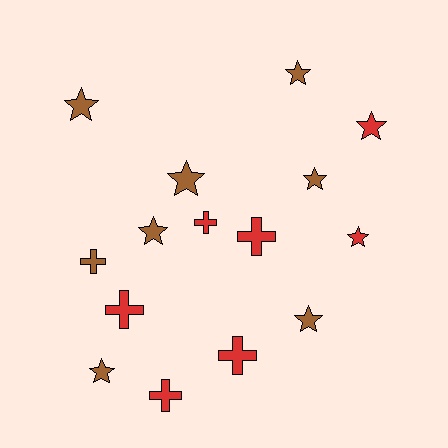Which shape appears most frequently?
Star, with 9 objects.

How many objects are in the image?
There are 15 objects.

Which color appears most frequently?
Brown, with 8 objects.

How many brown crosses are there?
There is 1 brown cross.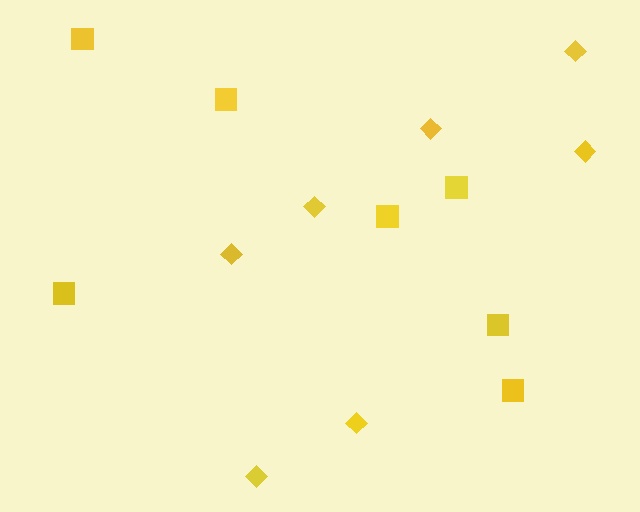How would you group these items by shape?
There are 2 groups: one group of squares (7) and one group of diamonds (7).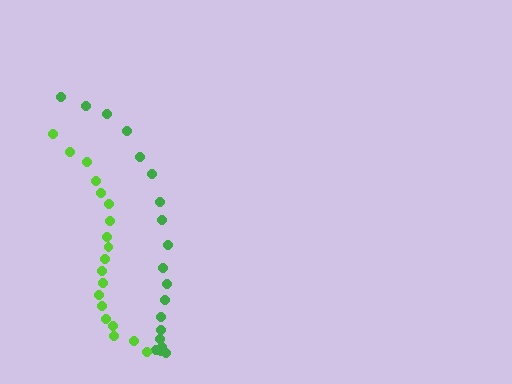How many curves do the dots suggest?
There are 2 distinct paths.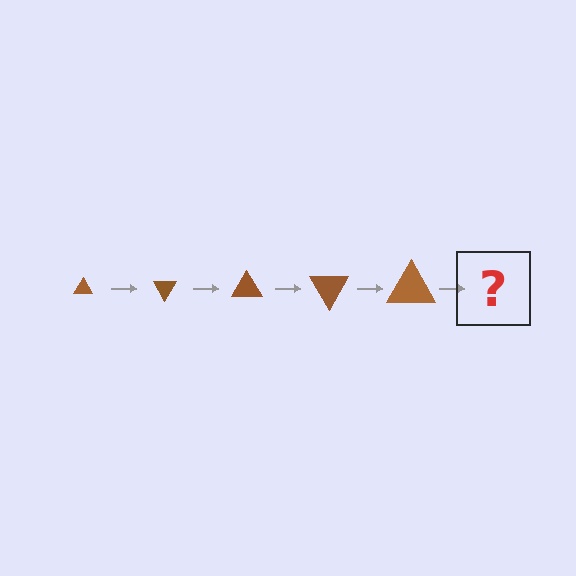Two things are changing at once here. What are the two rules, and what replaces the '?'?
The two rules are that the triangle grows larger each step and it rotates 60 degrees each step. The '?' should be a triangle, larger than the previous one and rotated 300 degrees from the start.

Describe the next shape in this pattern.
It should be a triangle, larger than the previous one and rotated 300 degrees from the start.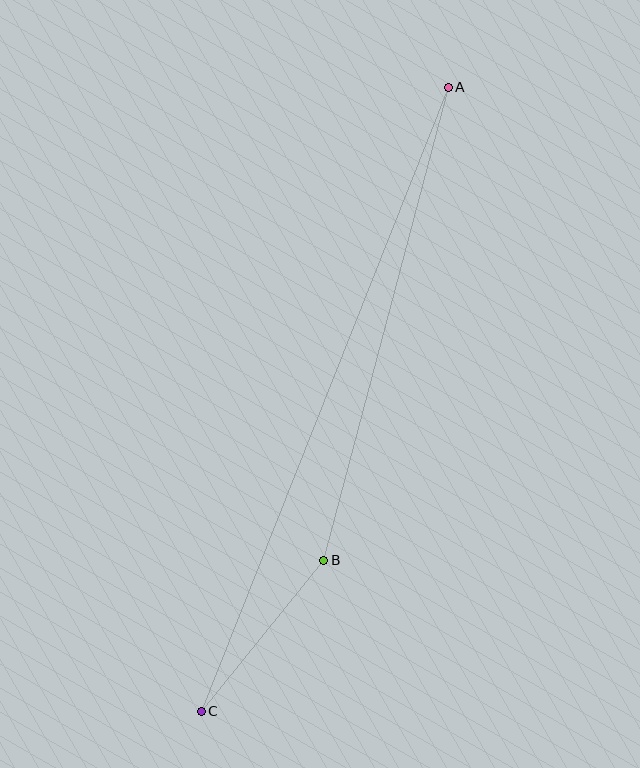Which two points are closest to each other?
Points B and C are closest to each other.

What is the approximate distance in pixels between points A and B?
The distance between A and B is approximately 489 pixels.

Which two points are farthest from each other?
Points A and C are farthest from each other.